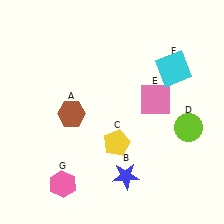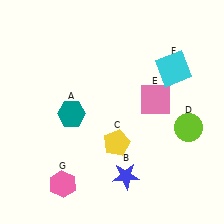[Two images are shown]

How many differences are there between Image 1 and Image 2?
There is 1 difference between the two images.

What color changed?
The hexagon (A) changed from brown in Image 1 to teal in Image 2.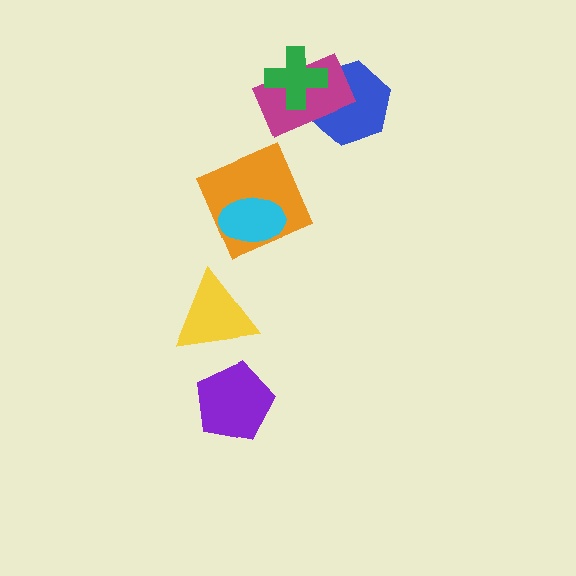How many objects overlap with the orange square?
1 object overlaps with the orange square.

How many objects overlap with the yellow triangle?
0 objects overlap with the yellow triangle.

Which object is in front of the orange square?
The cyan ellipse is in front of the orange square.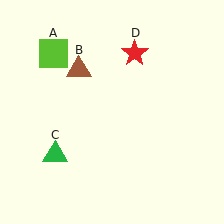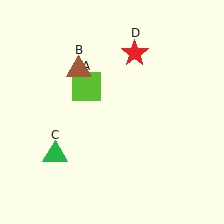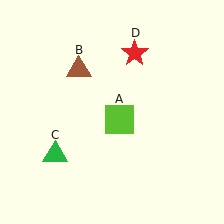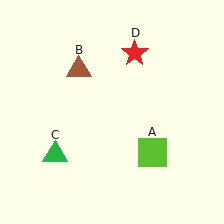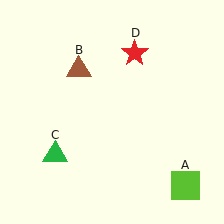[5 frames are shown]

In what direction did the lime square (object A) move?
The lime square (object A) moved down and to the right.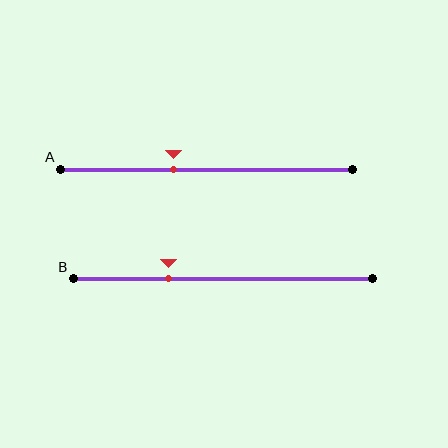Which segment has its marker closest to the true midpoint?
Segment A has its marker closest to the true midpoint.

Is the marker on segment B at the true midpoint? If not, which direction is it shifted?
No, the marker on segment B is shifted to the left by about 18% of the segment length.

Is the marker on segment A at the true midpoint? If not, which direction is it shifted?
No, the marker on segment A is shifted to the left by about 11% of the segment length.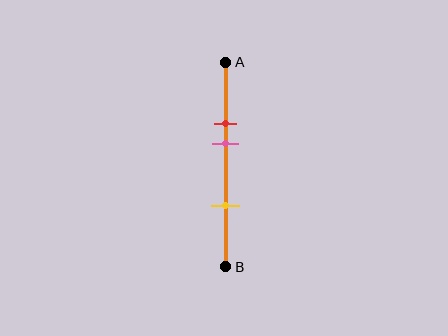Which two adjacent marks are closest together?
The red and pink marks are the closest adjacent pair.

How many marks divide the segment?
There are 3 marks dividing the segment.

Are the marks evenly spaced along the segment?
No, the marks are not evenly spaced.